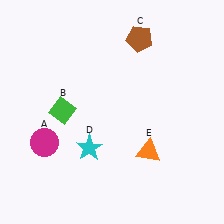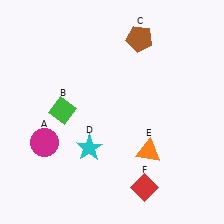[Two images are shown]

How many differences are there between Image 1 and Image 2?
There is 1 difference between the two images.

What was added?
A red diamond (F) was added in Image 2.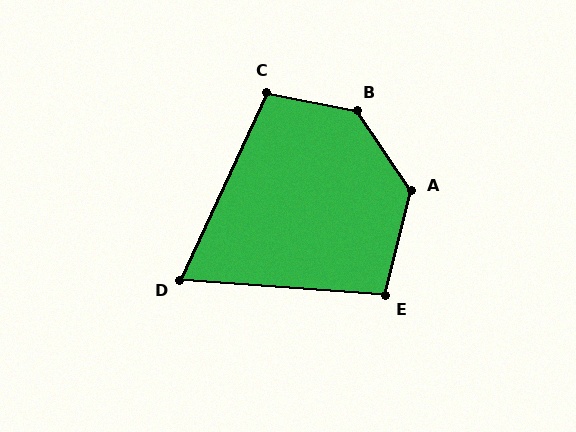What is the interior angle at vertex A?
Approximately 132 degrees (obtuse).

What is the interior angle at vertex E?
Approximately 100 degrees (obtuse).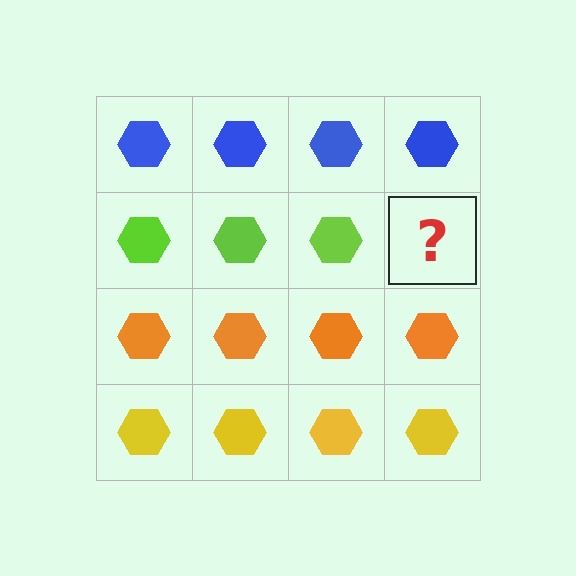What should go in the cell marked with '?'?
The missing cell should contain a lime hexagon.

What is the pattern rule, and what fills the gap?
The rule is that each row has a consistent color. The gap should be filled with a lime hexagon.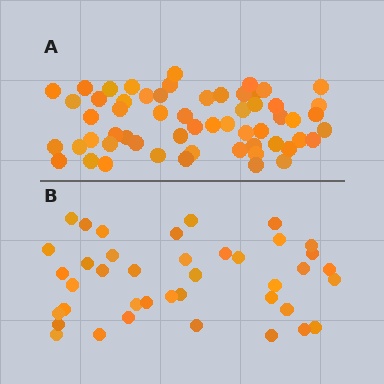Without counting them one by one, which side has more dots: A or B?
Region A (the top region) has more dots.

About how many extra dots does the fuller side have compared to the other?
Region A has approximately 20 more dots than region B.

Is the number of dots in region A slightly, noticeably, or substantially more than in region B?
Region A has substantially more. The ratio is roughly 1.4 to 1.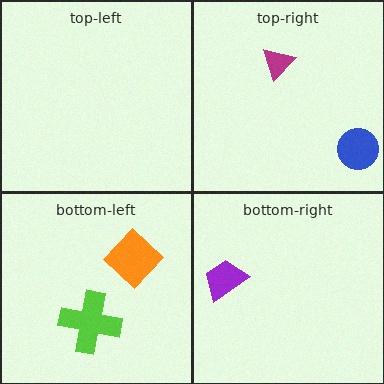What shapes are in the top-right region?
The blue circle, the magenta triangle.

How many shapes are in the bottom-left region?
2.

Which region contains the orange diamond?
The bottom-left region.